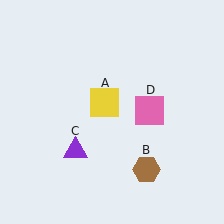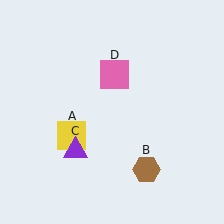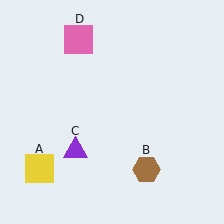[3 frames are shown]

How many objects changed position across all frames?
2 objects changed position: yellow square (object A), pink square (object D).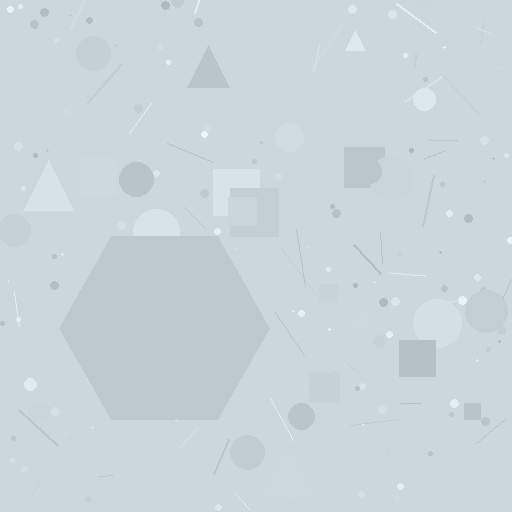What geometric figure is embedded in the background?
A hexagon is embedded in the background.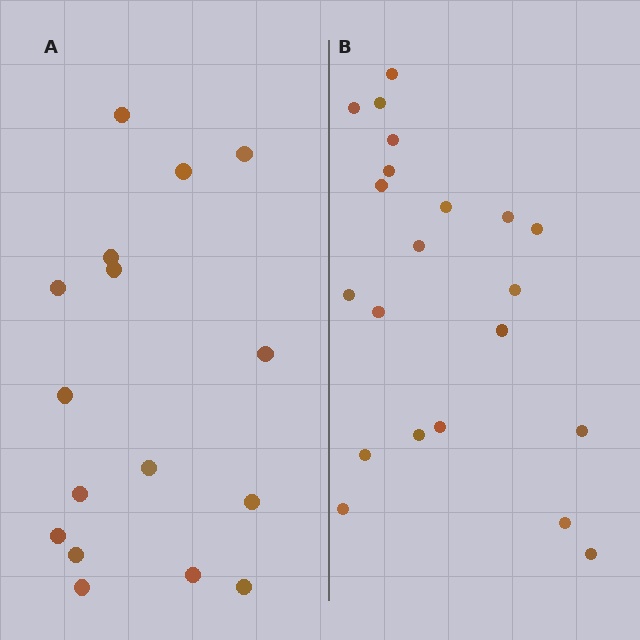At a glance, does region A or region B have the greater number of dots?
Region B (the right region) has more dots.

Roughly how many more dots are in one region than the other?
Region B has about 5 more dots than region A.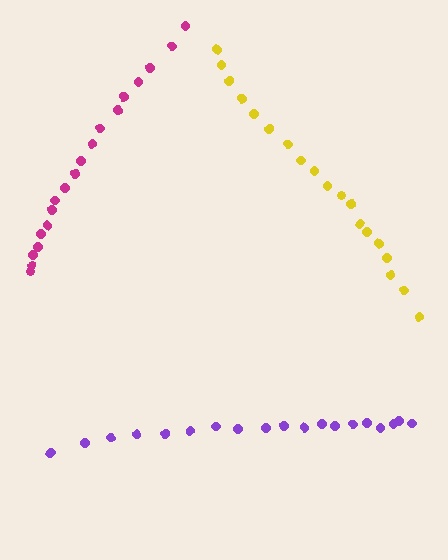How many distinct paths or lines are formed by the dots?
There are 3 distinct paths.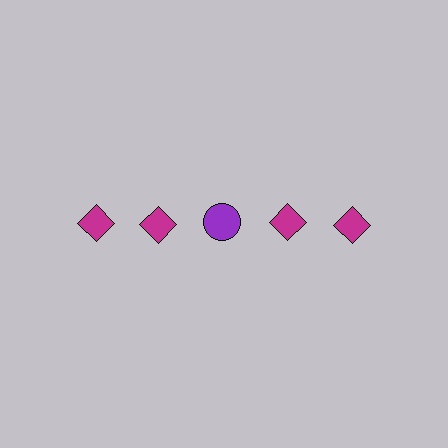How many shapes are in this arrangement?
There are 5 shapes arranged in a grid pattern.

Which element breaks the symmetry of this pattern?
The purple circle in the top row, center column breaks the symmetry. All other shapes are magenta diamonds.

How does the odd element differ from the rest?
It differs in both color (purple instead of magenta) and shape (circle instead of diamond).